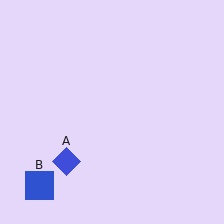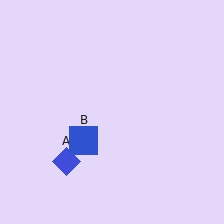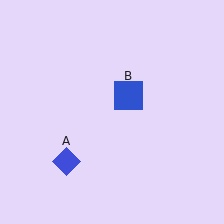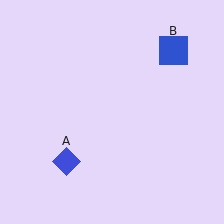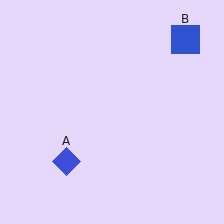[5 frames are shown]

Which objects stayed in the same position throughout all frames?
Blue diamond (object A) remained stationary.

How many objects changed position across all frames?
1 object changed position: blue square (object B).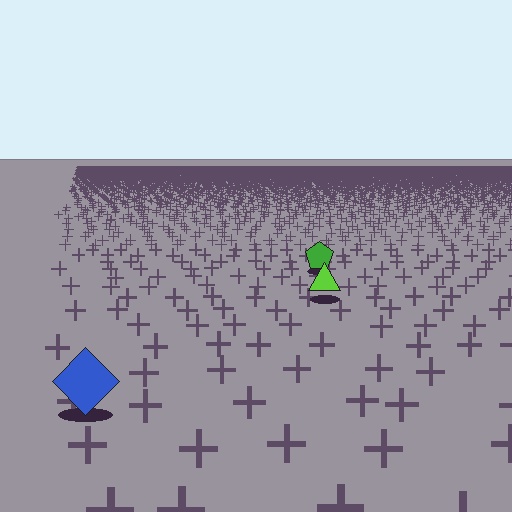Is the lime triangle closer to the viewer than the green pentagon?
Yes. The lime triangle is closer — you can tell from the texture gradient: the ground texture is coarser near it.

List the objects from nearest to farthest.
From nearest to farthest: the blue diamond, the lime triangle, the green pentagon.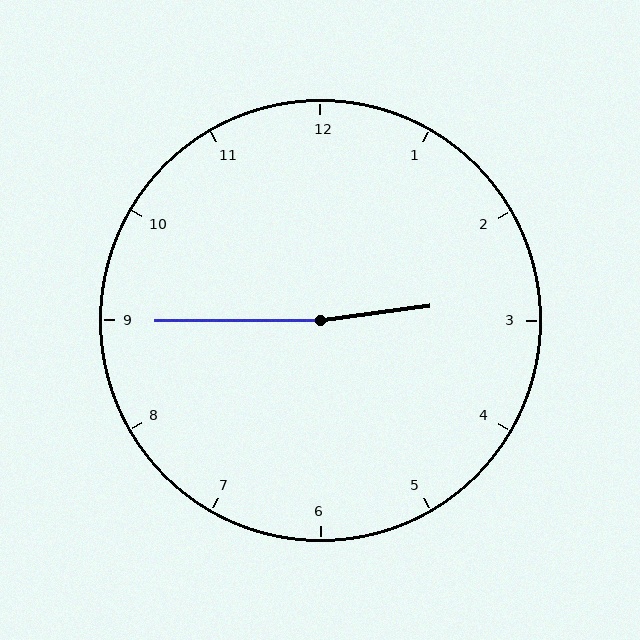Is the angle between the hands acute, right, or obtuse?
It is obtuse.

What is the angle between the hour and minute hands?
Approximately 172 degrees.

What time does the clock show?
2:45.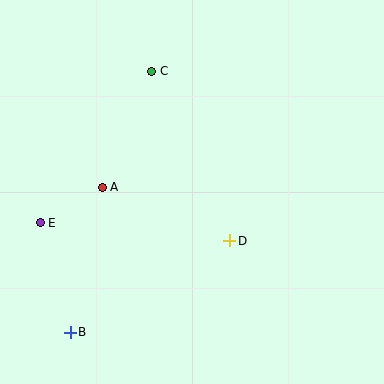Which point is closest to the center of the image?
Point D at (230, 241) is closest to the center.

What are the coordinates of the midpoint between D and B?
The midpoint between D and B is at (150, 287).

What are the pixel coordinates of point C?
Point C is at (152, 71).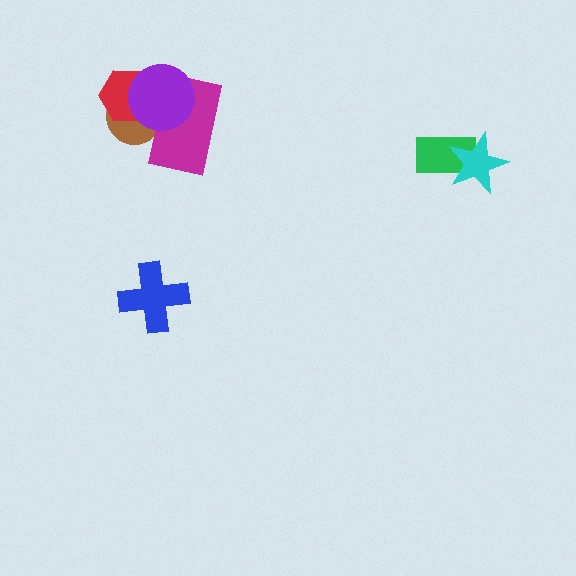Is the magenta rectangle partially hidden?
Yes, it is partially covered by another shape.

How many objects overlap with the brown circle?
3 objects overlap with the brown circle.